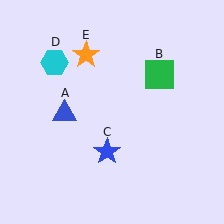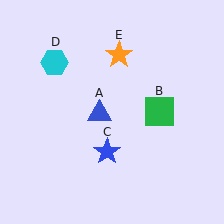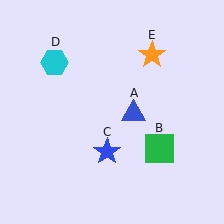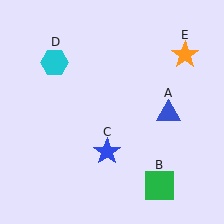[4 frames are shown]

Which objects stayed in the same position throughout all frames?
Blue star (object C) and cyan hexagon (object D) remained stationary.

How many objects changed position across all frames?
3 objects changed position: blue triangle (object A), green square (object B), orange star (object E).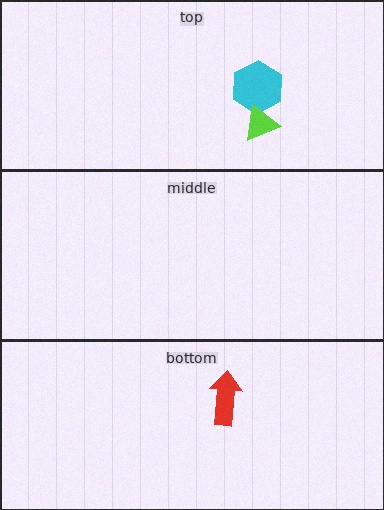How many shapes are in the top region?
2.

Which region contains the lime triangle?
The top region.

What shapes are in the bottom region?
The red arrow.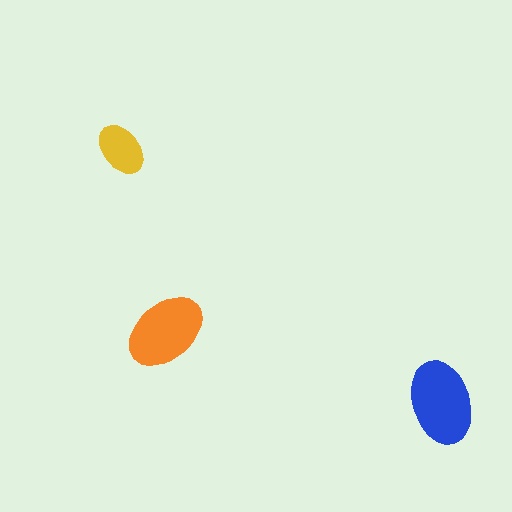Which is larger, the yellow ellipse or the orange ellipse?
The orange one.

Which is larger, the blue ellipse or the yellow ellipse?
The blue one.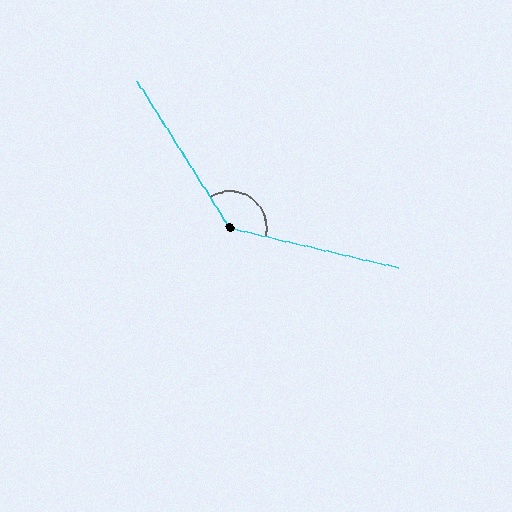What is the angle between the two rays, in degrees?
Approximately 135 degrees.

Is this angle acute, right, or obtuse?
It is obtuse.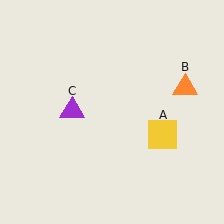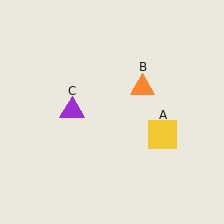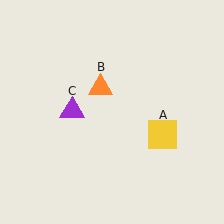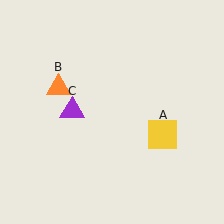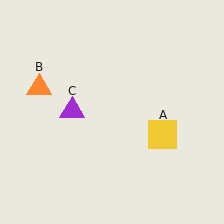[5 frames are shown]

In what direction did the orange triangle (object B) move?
The orange triangle (object B) moved left.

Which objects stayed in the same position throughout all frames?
Yellow square (object A) and purple triangle (object C) remained stationary.